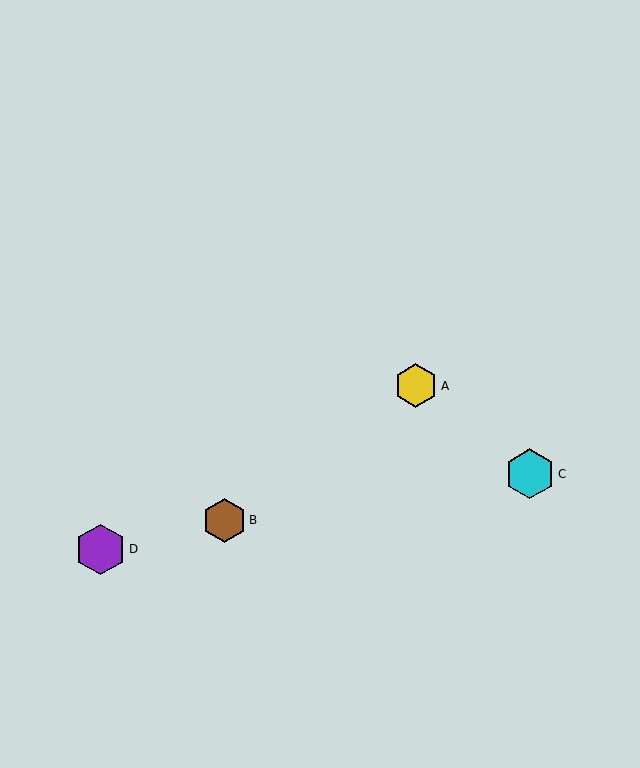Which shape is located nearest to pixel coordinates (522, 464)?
The cyan hexagon (labeled C) at (530, 474) is nearest to that location.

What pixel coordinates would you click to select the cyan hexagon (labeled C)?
Click at (530, 474) to select the cyan hexagon C.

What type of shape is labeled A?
Shape A is a yellow hexagon.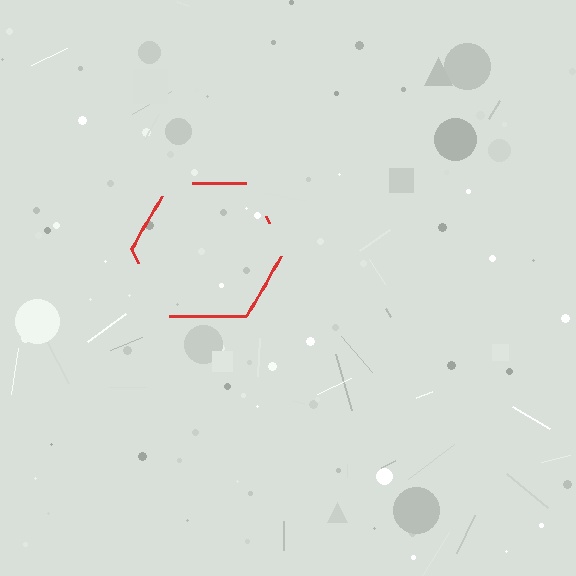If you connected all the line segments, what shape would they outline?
They would outline a hexagon.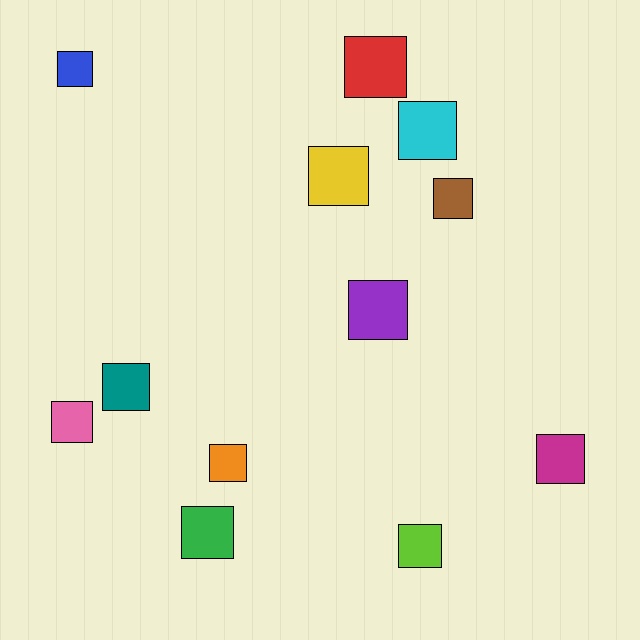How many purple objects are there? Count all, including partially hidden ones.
There is 1 purple object.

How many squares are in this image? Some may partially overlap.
There are 12 squares.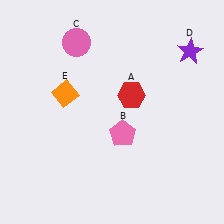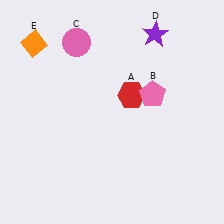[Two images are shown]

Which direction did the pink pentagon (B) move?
The pink pentagon (B) moved up.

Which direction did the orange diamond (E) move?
The orange diamond (E) moved up.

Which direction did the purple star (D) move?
The purple star (D) moved left.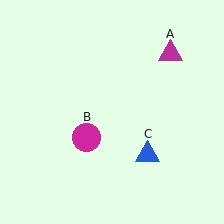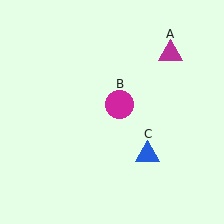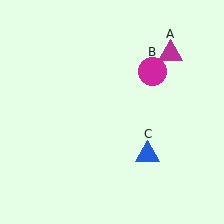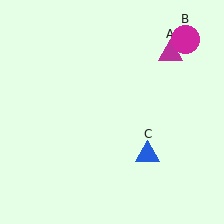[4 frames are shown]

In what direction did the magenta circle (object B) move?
The magenta circle (object B) moved up and to the right.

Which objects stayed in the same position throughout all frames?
Magenta triangle (object A) and blue triangle (object C) remained stationary.